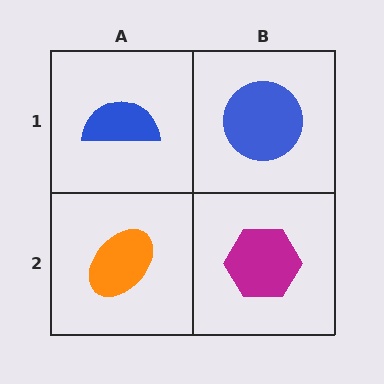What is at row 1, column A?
A blue semicircle.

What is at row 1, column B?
A blue circle.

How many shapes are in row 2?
2 shapes.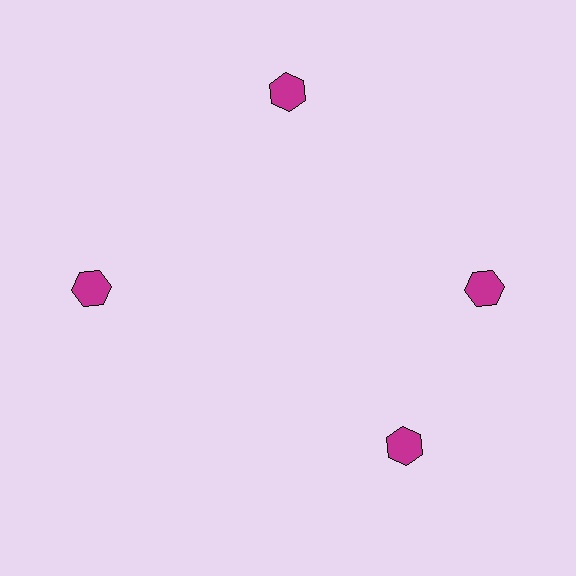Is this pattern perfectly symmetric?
No. The 4 magenta hexagons are arranged in a ring, but one element near the 6 o'clock position is rotated out of alignment along the ring, breaking the 4-fold rotational symmetry.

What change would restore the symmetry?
The symmetry would be restored by rotating it back into even spacing with its neighbors so that all 4 hexagons sit at equal angles and equal distance from the center.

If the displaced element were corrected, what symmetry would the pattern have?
It would have 4-fold rotational symmetry — the pattern would map onto itself every 90 degrees.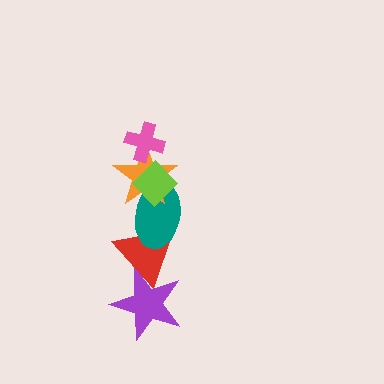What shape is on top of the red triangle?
The teal ellipse is on top of the red triangle.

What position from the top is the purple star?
The purple star is 6th from the top.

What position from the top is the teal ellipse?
The teal ellipse is 4th from the top.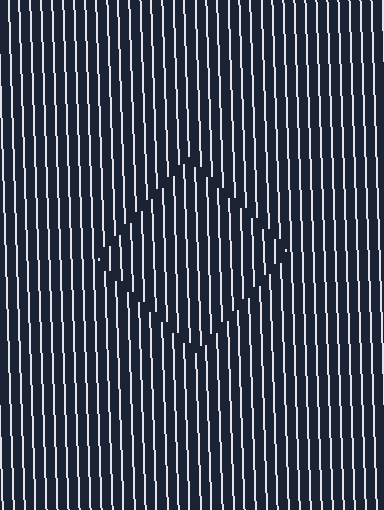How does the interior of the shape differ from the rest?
The interior of the shape contains the same grating, shifted by half a period — the contour is defined by the phase discontinuity where line-ends from the inner and outer gratings abut.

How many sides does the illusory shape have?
4 sides — the line-ends trace a square.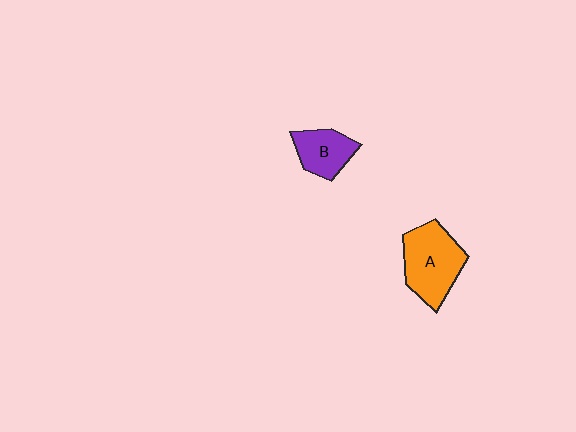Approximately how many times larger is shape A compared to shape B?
Approximately 1.6 times.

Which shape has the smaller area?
Shape B (purple).